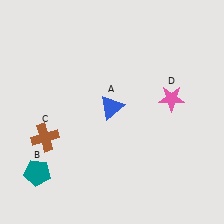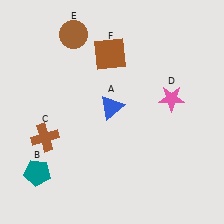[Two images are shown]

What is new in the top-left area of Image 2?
A brown square (F) was added in the top-left area of Image 2.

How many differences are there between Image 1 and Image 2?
There are 2 differences between the two images.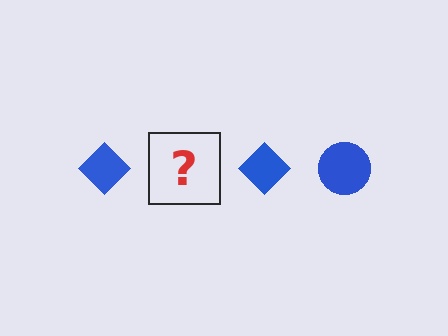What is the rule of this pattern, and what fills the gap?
The rule is that the pattern cycles through diamond, circle shapes in blue. The gap should be filled with a blue circle.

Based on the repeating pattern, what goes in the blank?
The blank should be a blue circle.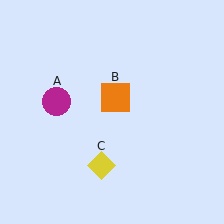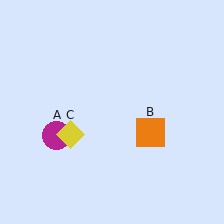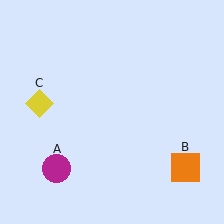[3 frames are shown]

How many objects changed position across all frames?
3 objects changed position: magenta circle (object A), orange square (object B), yellow diamond (object C).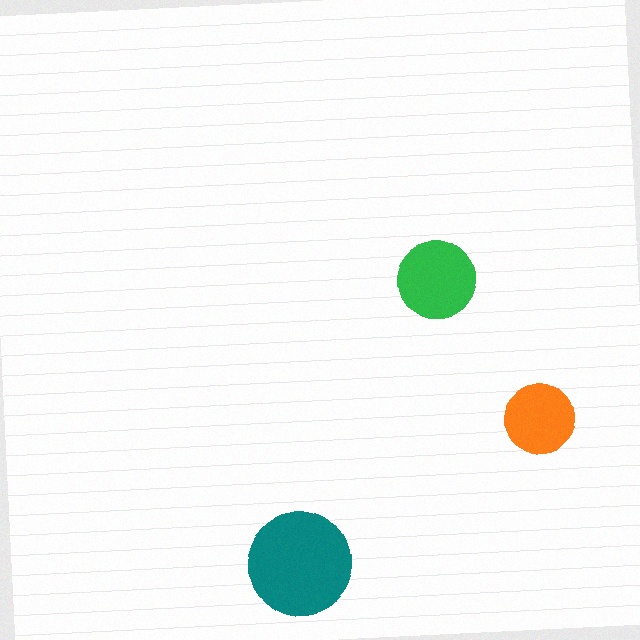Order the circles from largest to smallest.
the teal one, the green one, the orange one.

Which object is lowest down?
The teal circle is bottommost.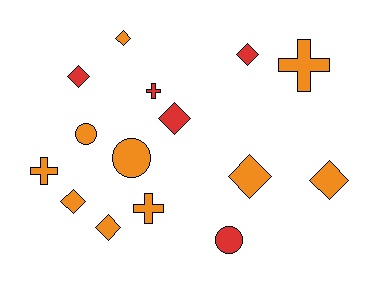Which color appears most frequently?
Orange, with 10 objects.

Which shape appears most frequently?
Diamond, with 8 objects.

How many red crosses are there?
There is 1 red cross.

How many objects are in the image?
There are 15 objects.